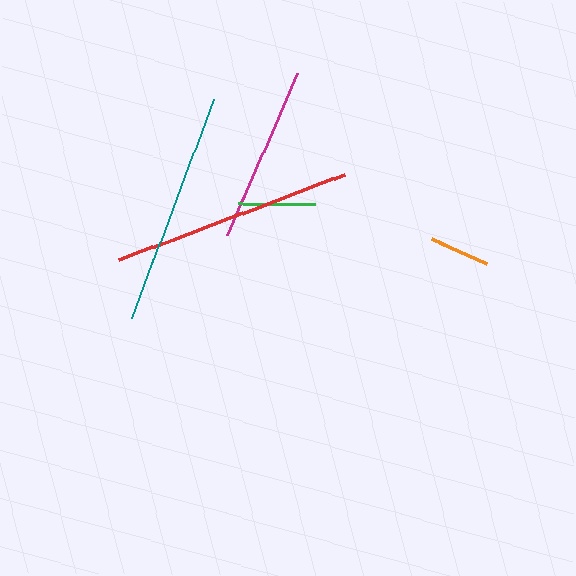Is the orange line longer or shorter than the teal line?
The teal line is longer than the orange line.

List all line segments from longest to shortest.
From longest to shortest: red, teal, magenta, green, orange.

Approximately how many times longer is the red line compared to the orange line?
The red line is approximately 4.0 times the length of the orange line.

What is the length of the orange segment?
The orange segment is approximately 61 pixels long.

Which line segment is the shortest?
The orange line is the shortest at approximately 61 pixels.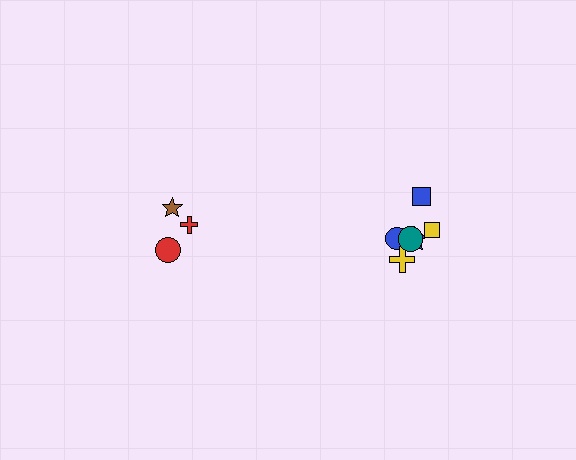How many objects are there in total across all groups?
There are 9 objects.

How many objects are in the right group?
There are 6 objects.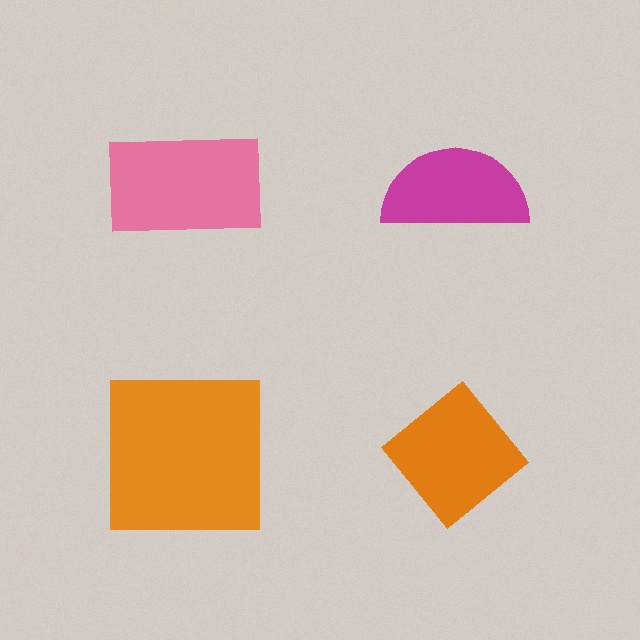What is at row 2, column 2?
An orange diamond.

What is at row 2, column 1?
An orange square.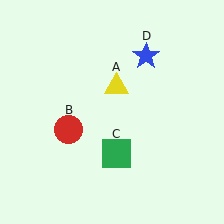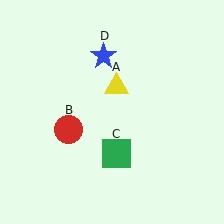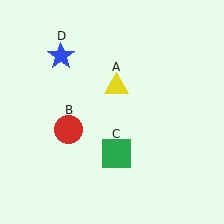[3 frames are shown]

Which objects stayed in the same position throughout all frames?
Yellow triangle (object A) and red circle (object B) and green square (object C) remained stationary.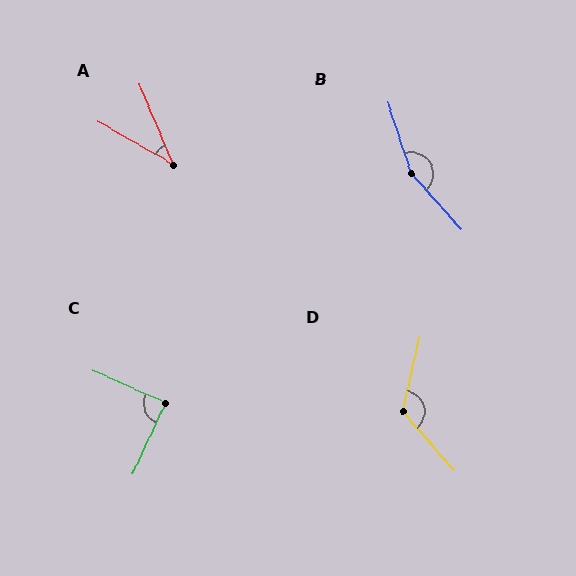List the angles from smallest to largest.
A (38°), C (88°), D (126°), B (156°).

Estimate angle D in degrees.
Approximately 126 degrees.